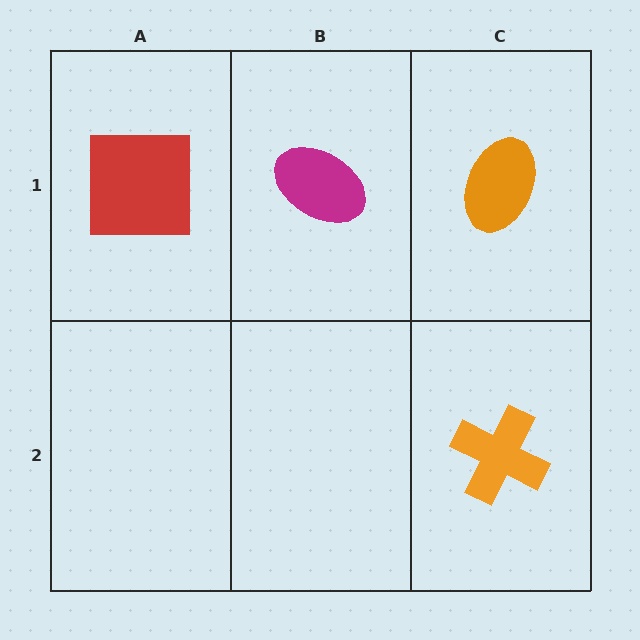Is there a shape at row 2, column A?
No, that cell is empty.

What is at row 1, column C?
An orange ellipse.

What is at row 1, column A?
A red square.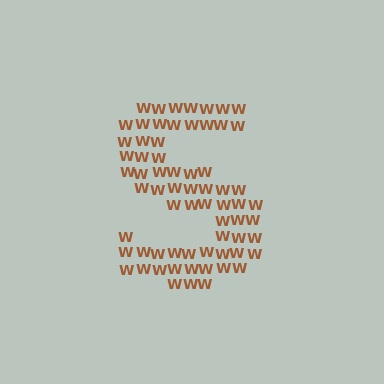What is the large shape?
The large shape is the letter S.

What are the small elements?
The small elements are letter W's.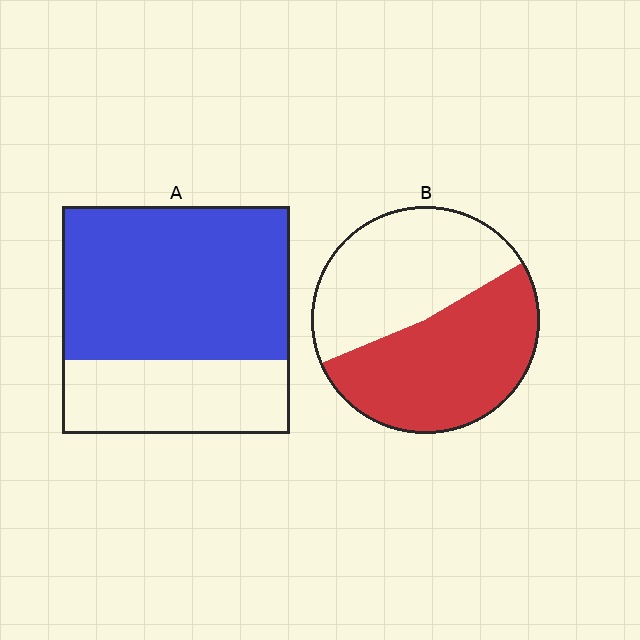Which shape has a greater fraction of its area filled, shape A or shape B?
Shape A.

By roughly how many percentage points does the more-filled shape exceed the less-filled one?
By roughly 15 percentage points (A over B).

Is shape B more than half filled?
Roughly half.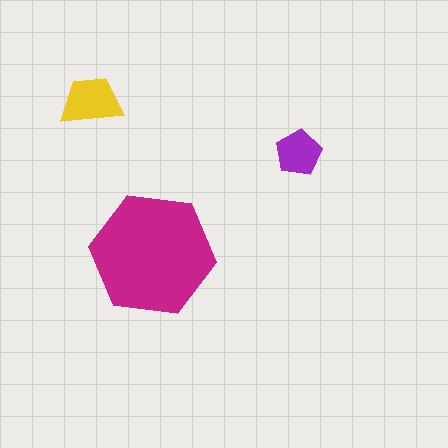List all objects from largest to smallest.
The magenta hexagon, the yellow trapezoid, the purple pentagon.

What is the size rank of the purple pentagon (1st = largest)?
3rd.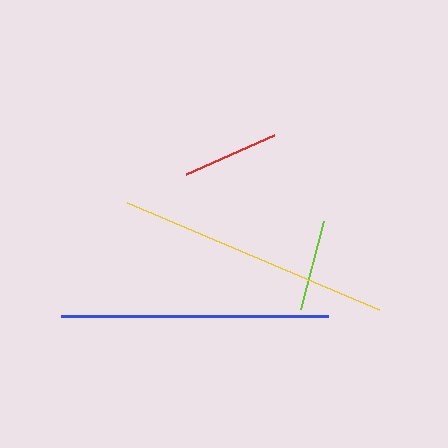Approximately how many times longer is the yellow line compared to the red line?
The yellow line is approximately 2.8 times the length of the red line.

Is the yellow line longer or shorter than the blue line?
The yellow line is longer than the blue line.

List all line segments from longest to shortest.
From longest to shortest: yellow, blue, red, lime.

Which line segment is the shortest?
The lime line is the shortest at approximately 91 pixels.